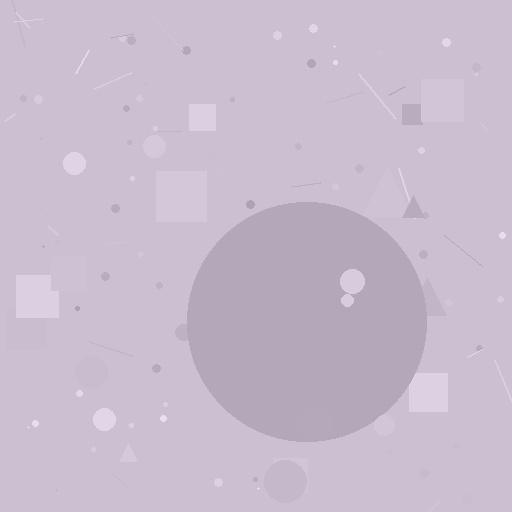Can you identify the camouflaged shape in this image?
The camouflaged shape is a circle.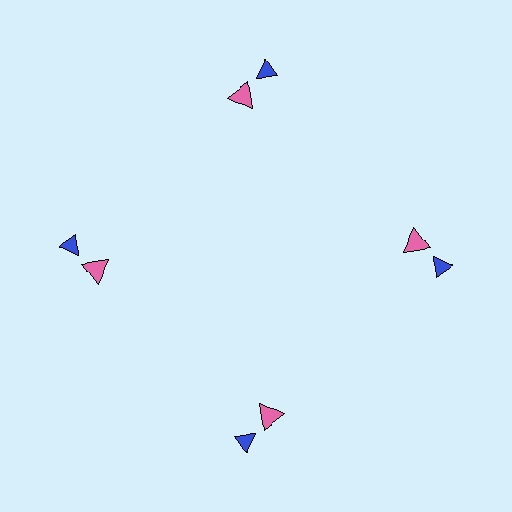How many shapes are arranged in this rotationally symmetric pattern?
There are 8 shapes, arranged in 4 groups of 2.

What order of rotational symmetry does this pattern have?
This pattern has 4-fold rotational symmetry.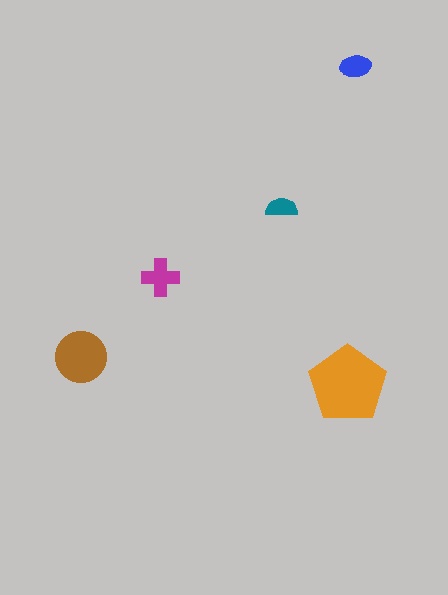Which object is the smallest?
The teal semicircle.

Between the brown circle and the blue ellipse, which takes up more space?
The brown circle.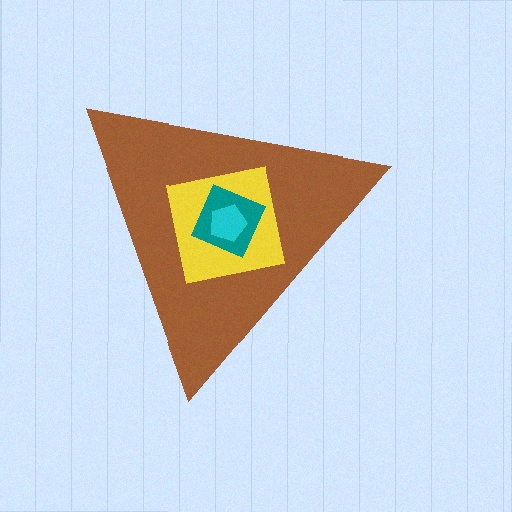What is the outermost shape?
The brown triangle.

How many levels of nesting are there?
4.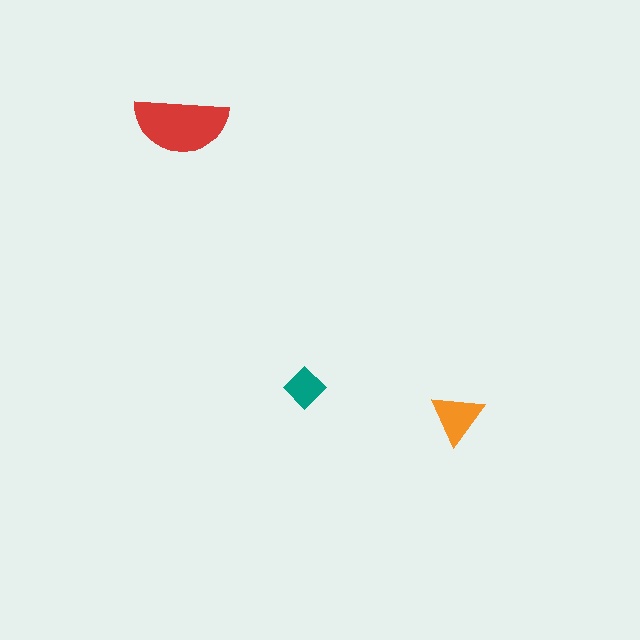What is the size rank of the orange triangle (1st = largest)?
2nd.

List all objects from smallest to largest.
The teal diamond, the orange triangle, the red semicircle.